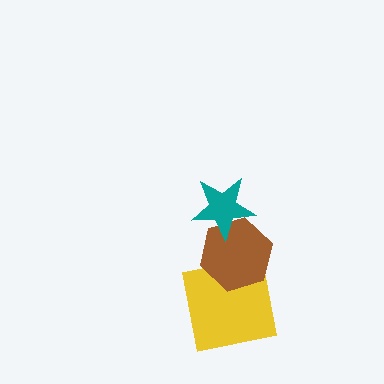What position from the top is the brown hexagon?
The brown hexagon is 2nd from the top.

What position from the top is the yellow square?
The yellow square is 3rd from the top.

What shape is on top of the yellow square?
The brown hexagon is on top of the yellow square.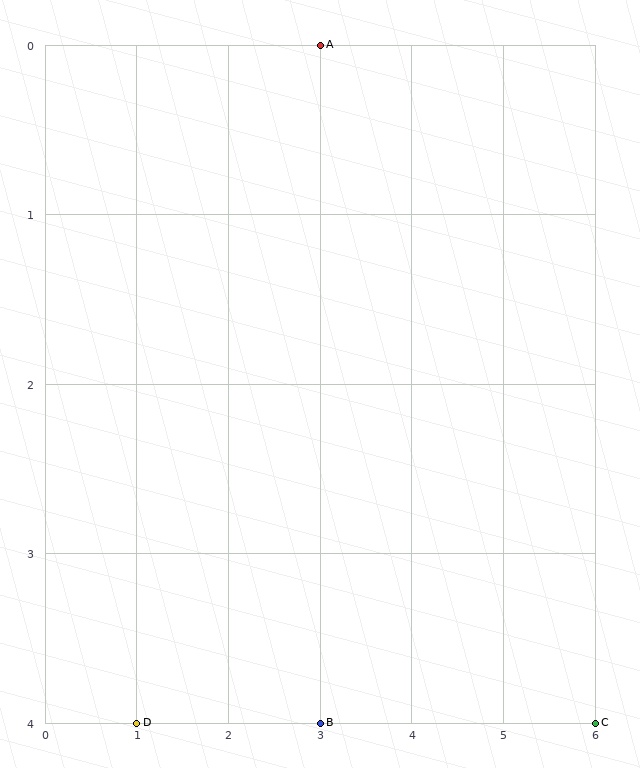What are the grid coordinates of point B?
Point B is at grid coordinates (3, 4).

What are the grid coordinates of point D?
Point D is at grid coordinates (1, 4).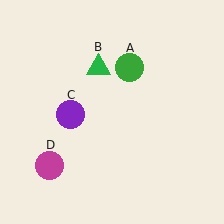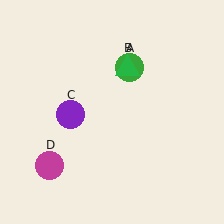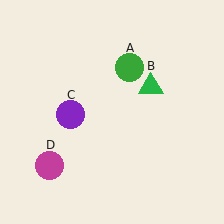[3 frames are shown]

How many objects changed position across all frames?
1 object changed position: green triangle (object B).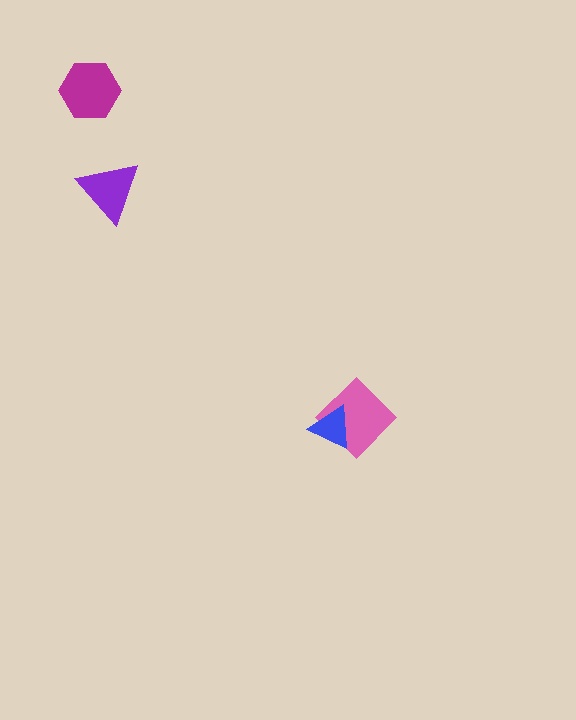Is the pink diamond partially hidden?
Yes, it is partially covered by another shape.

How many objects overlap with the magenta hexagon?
0 objects overlap with the magenta hexagon.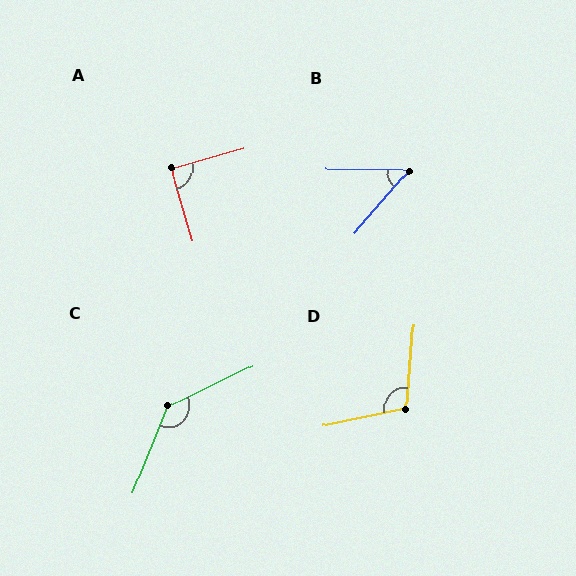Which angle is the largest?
C, at approximately 138 degrees.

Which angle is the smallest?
B, at approximately 50 degrees.